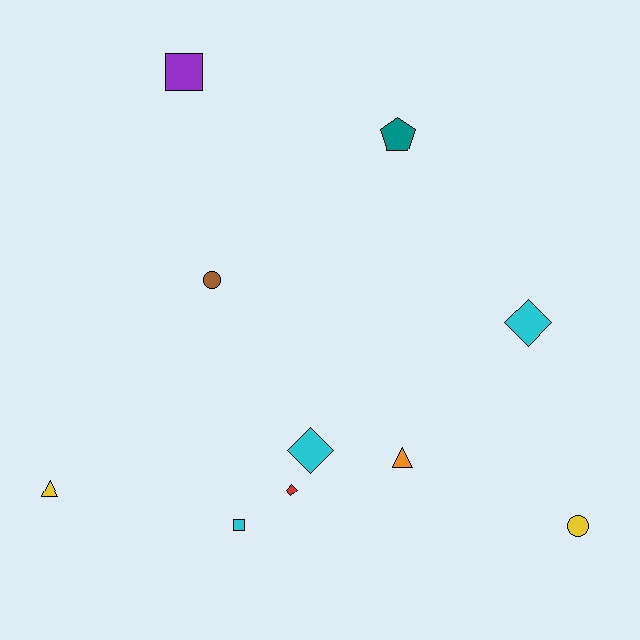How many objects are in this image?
There are 10 objects.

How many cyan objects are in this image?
There are 3 cyan objects.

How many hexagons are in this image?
There are no hexagons.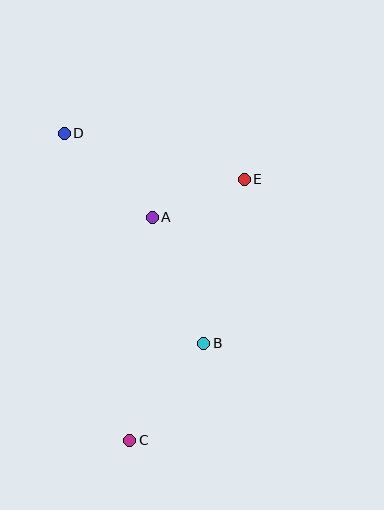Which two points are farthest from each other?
Points C and D are farthest from each other.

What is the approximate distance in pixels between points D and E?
The distance between D and E is approximately 185 pixels.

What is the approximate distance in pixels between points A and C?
The distance between A and C is approximately 224 pixels.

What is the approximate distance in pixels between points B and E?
The distance between B and E is approximately 169 pixels.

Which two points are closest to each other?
Points A and E are closest to each other.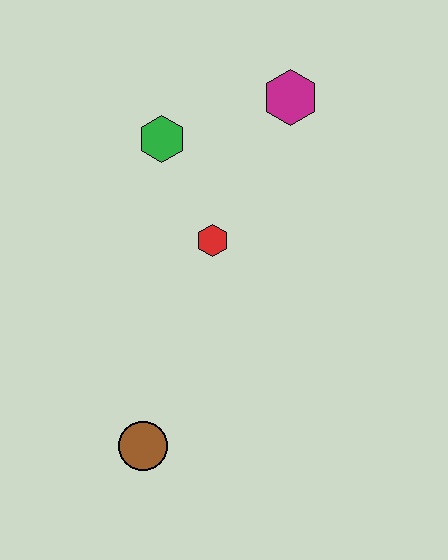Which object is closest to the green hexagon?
The red hexagon is closest to the green hexagon.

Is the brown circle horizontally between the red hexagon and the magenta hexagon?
No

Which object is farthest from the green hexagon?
The brown circle is farthest from the green hexagon.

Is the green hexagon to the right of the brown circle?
Yes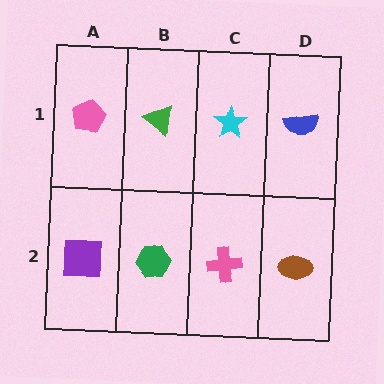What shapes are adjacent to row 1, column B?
A green hexagon (row 2, column B), a pink pentagon (row 1, column A), a cyan star (row 1, column C).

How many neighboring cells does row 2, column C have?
3.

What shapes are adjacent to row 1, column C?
A pink cross (row 2, column C), a green triangle (row 1, column B), a blue semicircle (row 1, column D).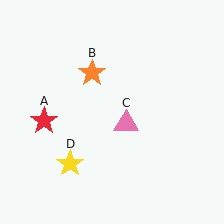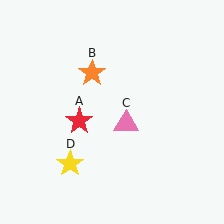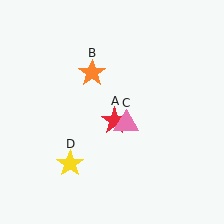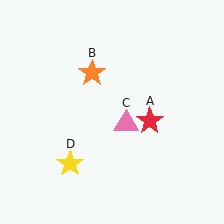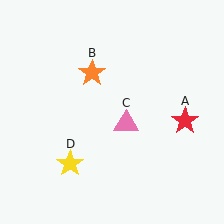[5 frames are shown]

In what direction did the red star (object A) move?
The red star (object A) moved right.